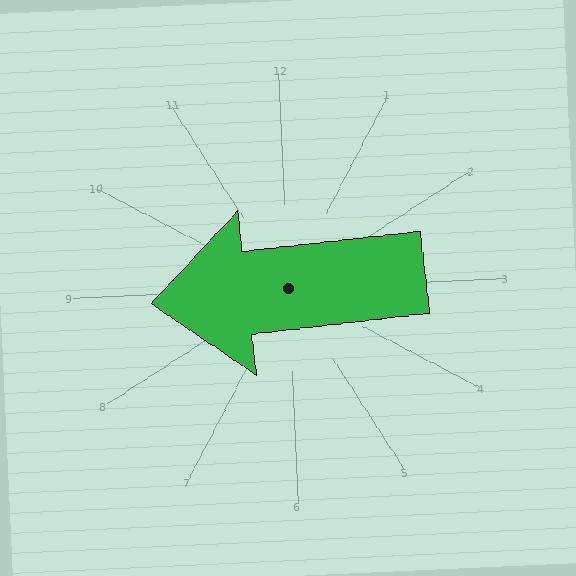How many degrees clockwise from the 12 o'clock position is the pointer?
Approximately 266 degrees.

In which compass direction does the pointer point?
West.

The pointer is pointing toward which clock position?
Roughly 9 o'clock.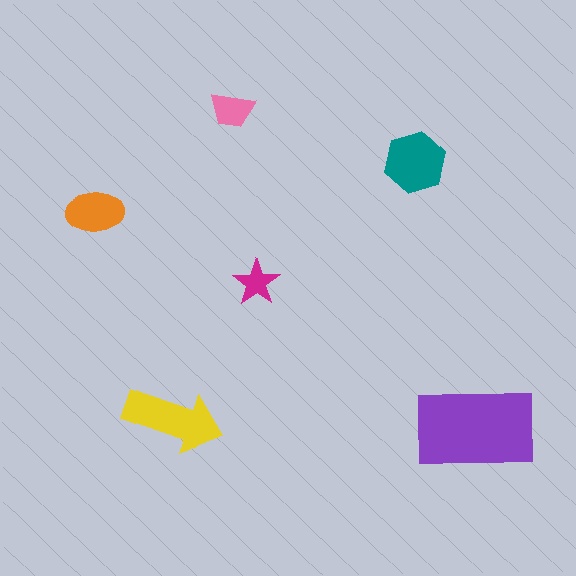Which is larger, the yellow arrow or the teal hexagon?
The yellow arrow.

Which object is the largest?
The purple rectangle.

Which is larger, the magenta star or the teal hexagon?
The teal hexagon.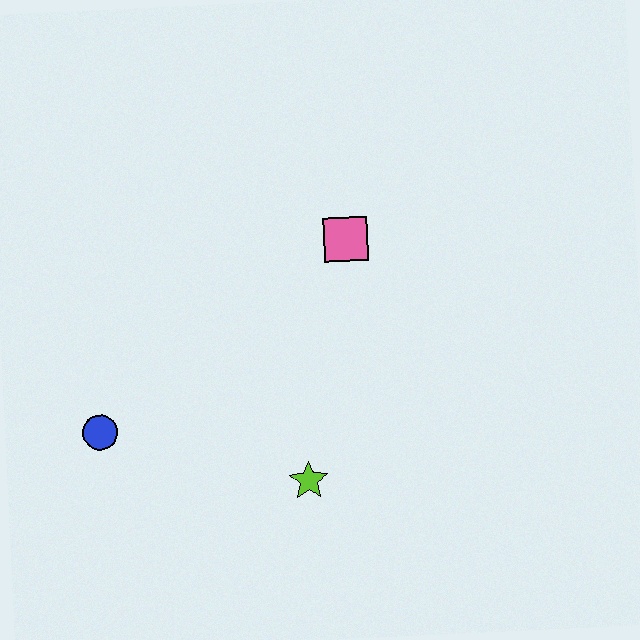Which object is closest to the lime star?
The blue circle is closest to the lime star.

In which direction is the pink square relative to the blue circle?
The pink square is to the right of the blue circle.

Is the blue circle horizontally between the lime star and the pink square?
No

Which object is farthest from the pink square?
The blue circle is farthest from the pink square.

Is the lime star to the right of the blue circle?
Yes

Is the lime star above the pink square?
No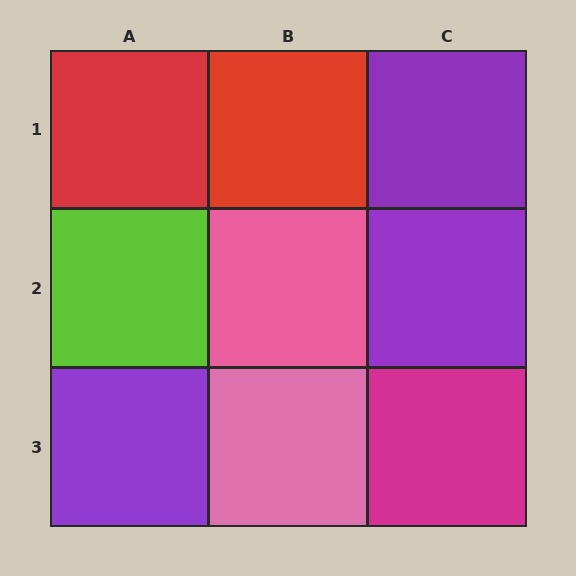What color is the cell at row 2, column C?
Purple.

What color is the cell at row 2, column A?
Lime.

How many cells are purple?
3 cells are purple.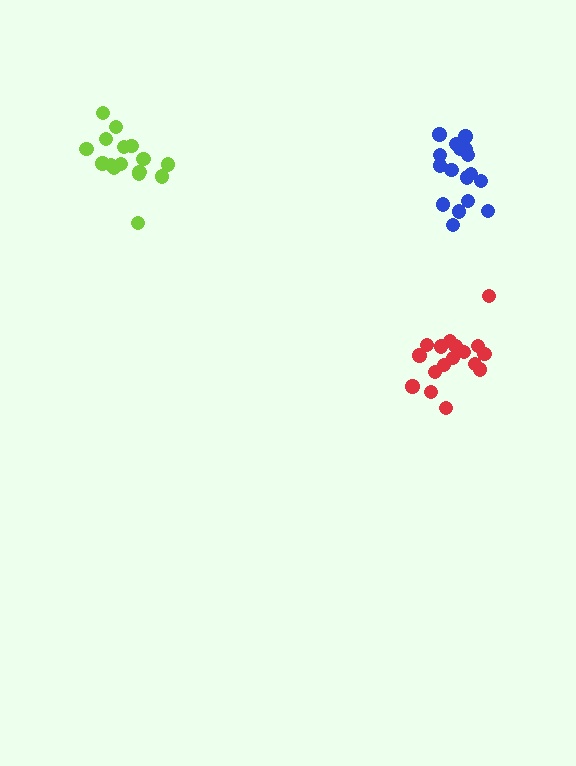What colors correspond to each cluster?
The clusters are colored: blue, red, lime.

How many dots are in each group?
Group 1: 17 dots, Group 2: 17 dots, Group 3: 16 dots (50 total).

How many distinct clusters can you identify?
There are 3 distinct clusters.